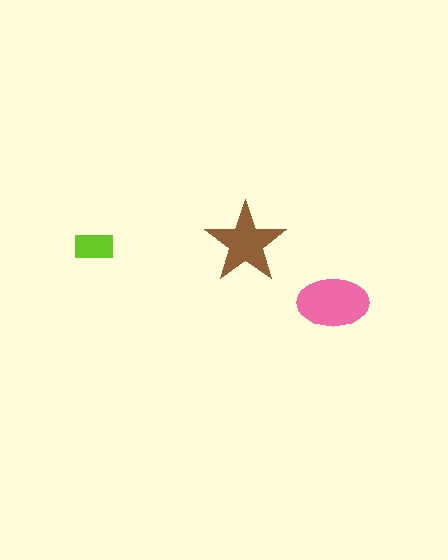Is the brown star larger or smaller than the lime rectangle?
Larger.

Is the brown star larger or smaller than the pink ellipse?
Smaller.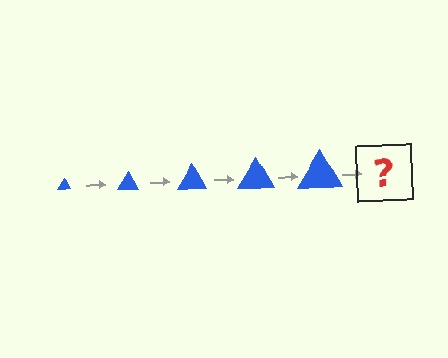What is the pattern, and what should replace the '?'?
The pattern is that the triangle gets progressively larger each step. The '?' should be a blue triangle, larger than the previous one.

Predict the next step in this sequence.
The next step is a blue triangle, larger than the previous one.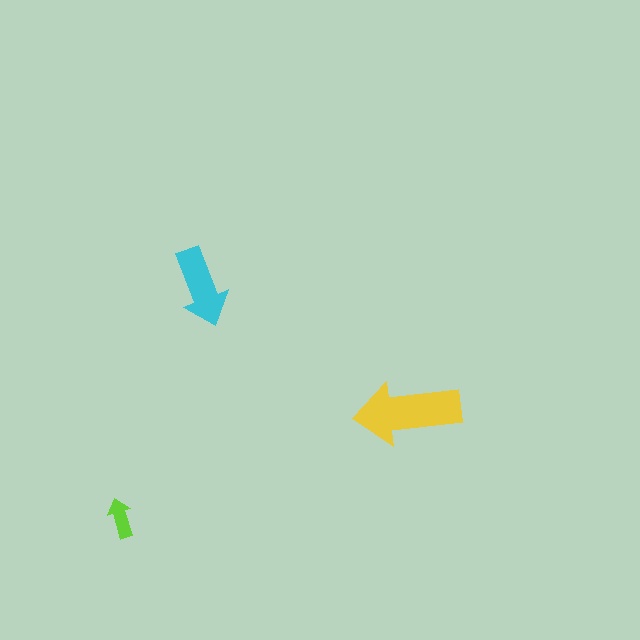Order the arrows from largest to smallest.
the yellow one, the cyan one, the lime one.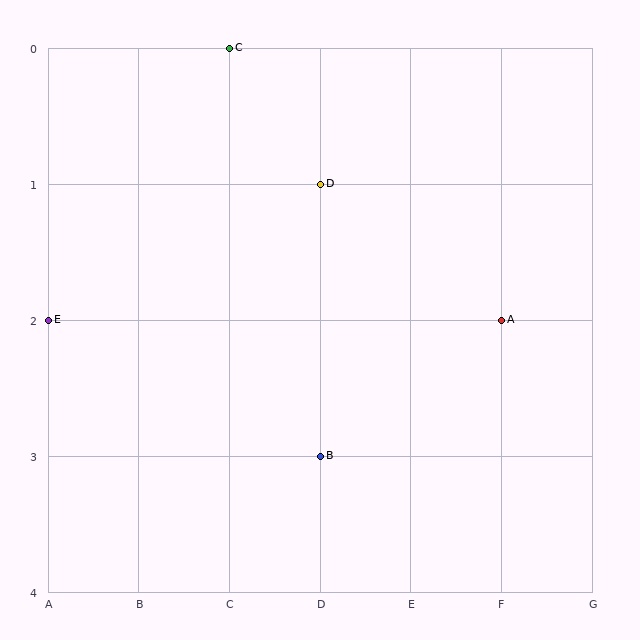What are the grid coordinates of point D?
Point D is at grid coordinates (D, 1).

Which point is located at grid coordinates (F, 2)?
Point A is at (F, 2).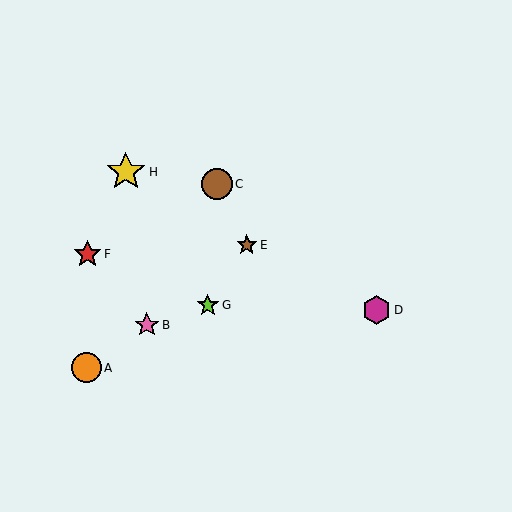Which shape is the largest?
The yellow star (labeled H) is the largest.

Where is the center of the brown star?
The center of the brown star is at (247, 245).